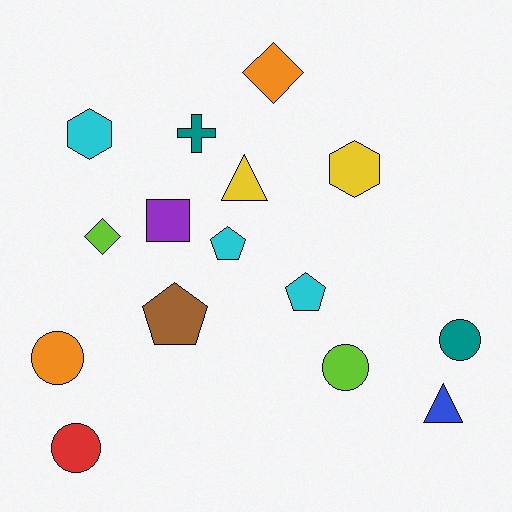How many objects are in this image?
There are 15 objects.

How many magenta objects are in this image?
There are no magenta objects.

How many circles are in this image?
There are 4 circles.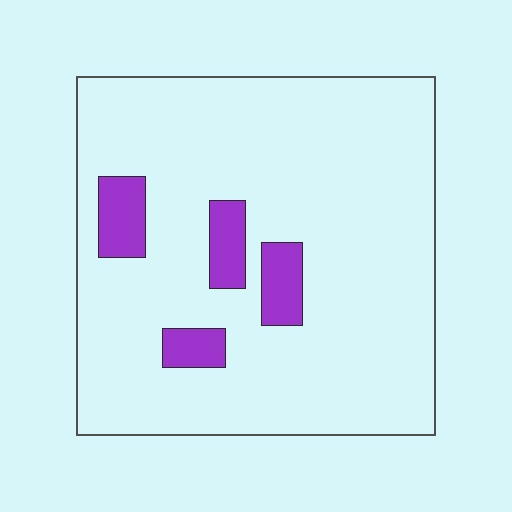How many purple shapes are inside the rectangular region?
4.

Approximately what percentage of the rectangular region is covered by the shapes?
Approximately 10%.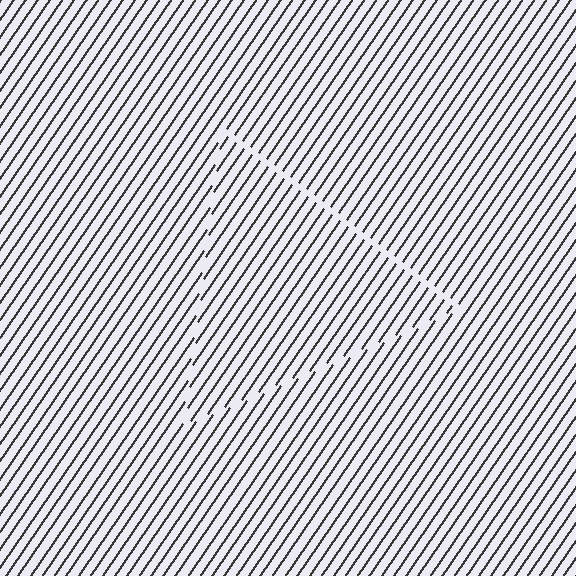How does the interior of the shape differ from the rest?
The interior of the shape contains the same grating, shifted by half a period — the contour is defined by the phase discontinuity where line-ends from the inner and outer gratings abut.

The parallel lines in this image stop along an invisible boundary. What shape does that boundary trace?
An illusory triangle. The interior of the shape contains the same grating, shifted by half a period — the contour is defined by the phase discontinuity where line-ends from the inner and outer gratings abut.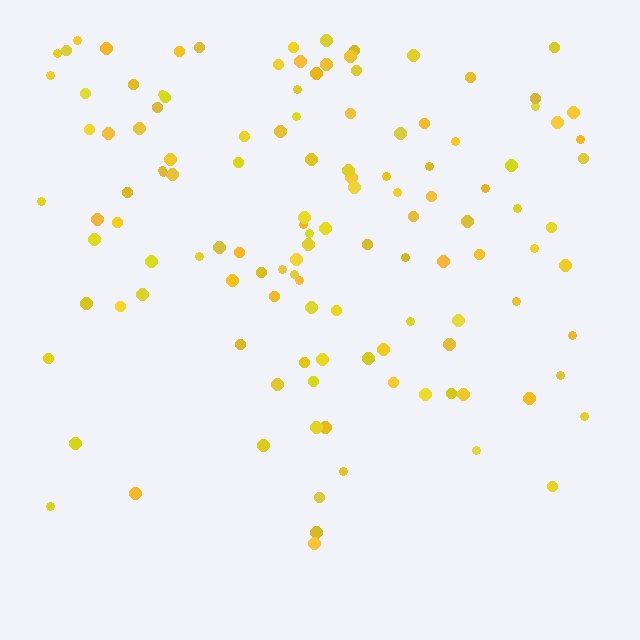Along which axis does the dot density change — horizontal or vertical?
Vertical.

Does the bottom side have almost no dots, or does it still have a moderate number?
Still a moderate number, just noticeably fewer than the top.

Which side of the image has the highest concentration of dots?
The top.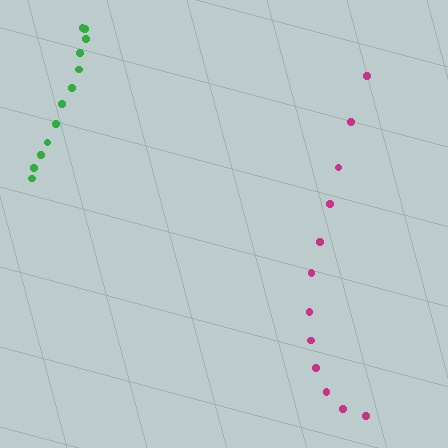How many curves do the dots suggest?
There are 2 distinct paths.